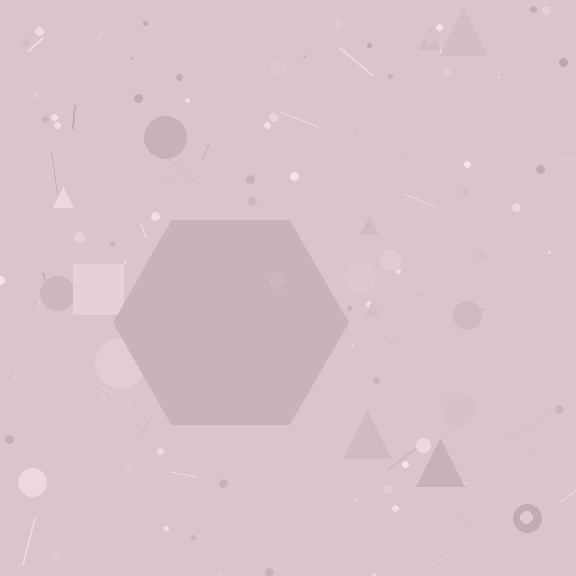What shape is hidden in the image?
A hexagon is hidden in the image.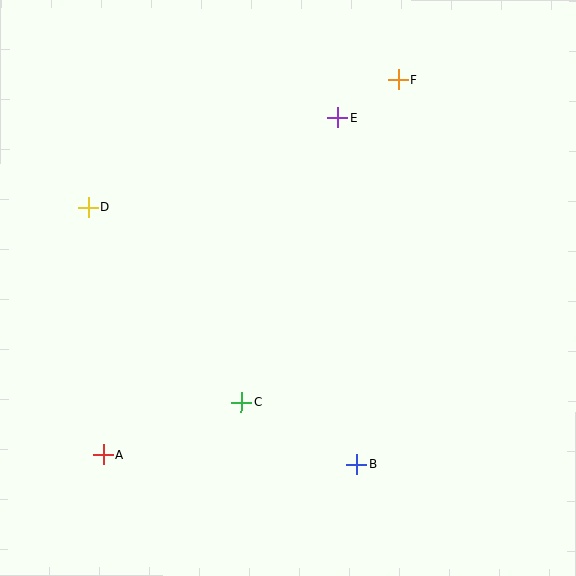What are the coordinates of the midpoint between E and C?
The midpoint between E and C is at (289, 260).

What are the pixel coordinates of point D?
Point D is at (89, 207).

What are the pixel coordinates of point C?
Point C is at (241, 402).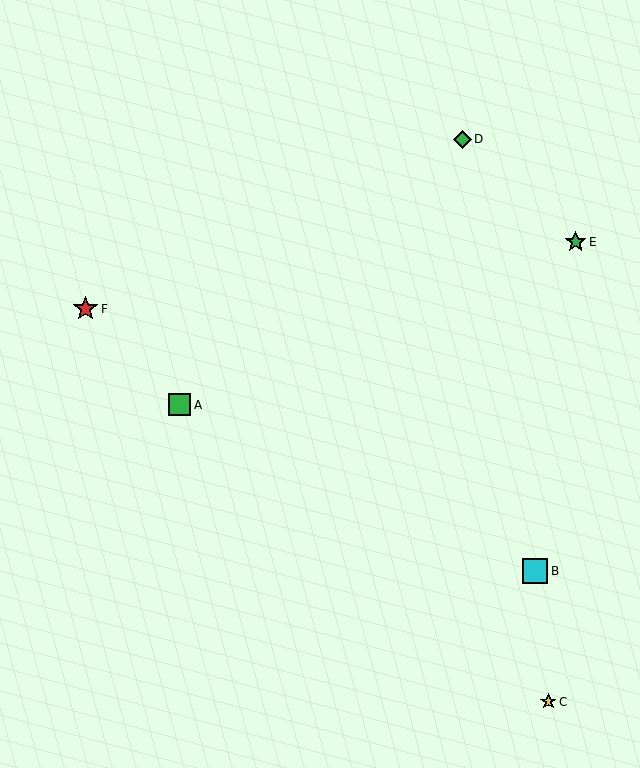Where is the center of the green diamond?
The center of the green diamond is at (463, 139).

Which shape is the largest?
The cyan square (labeled B) is the largest.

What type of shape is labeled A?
Shape A is a green square.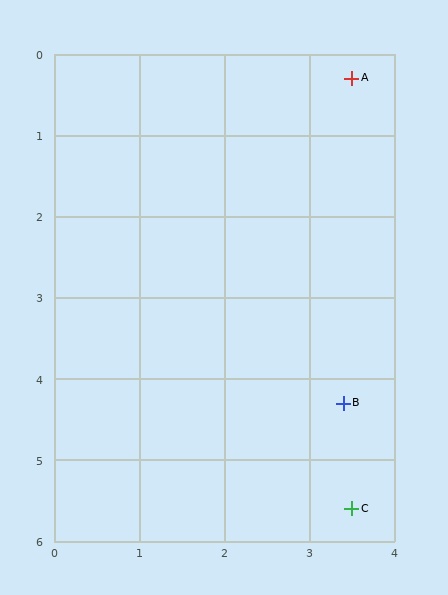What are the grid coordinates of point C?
Point C is at approximately (3.5, 5.6).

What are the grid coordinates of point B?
Point B is at approximately (3.4, 4.3).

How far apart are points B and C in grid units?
Points B and C are about 1.3 grid units apart.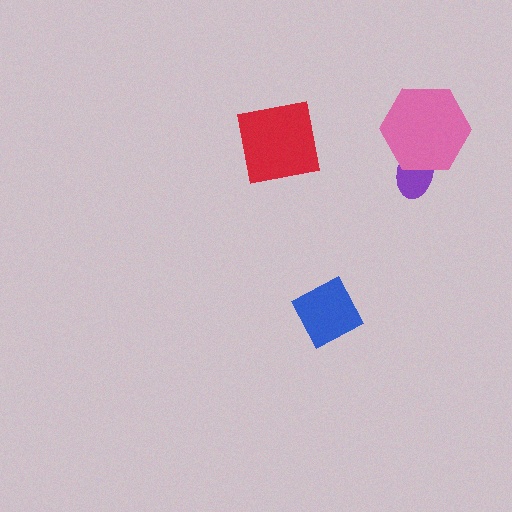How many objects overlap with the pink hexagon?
1 object overlaps with the pink hexagon.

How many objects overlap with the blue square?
0 objects overlap with the blue square.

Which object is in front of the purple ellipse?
The pink hexagon is in front of the purple ellipse.